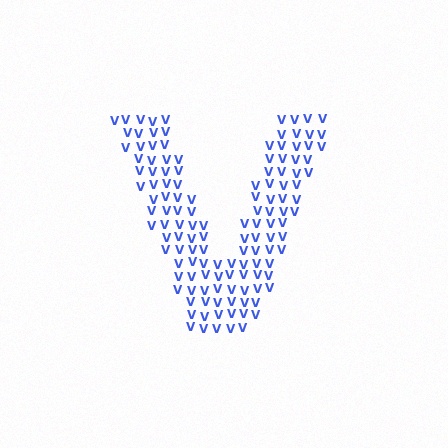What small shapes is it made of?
It is made of small letter V's.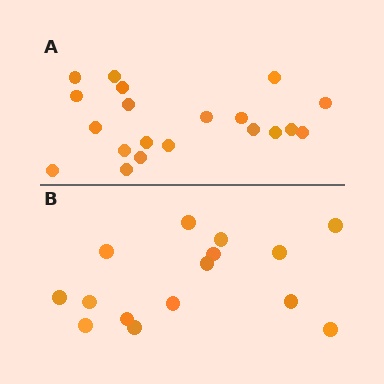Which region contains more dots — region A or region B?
Region A (the top region) has more dots.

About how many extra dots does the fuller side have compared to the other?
Region A has about 5 more dots than region B.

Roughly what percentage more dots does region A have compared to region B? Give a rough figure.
About 35% more.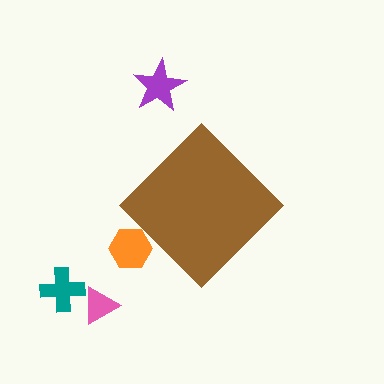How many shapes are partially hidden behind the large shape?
1 shape is partially hidden.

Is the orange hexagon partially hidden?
Yes, the orange hexagon is partially hidden behind the brown diamond.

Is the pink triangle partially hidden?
No, the pink triangle is fully visible.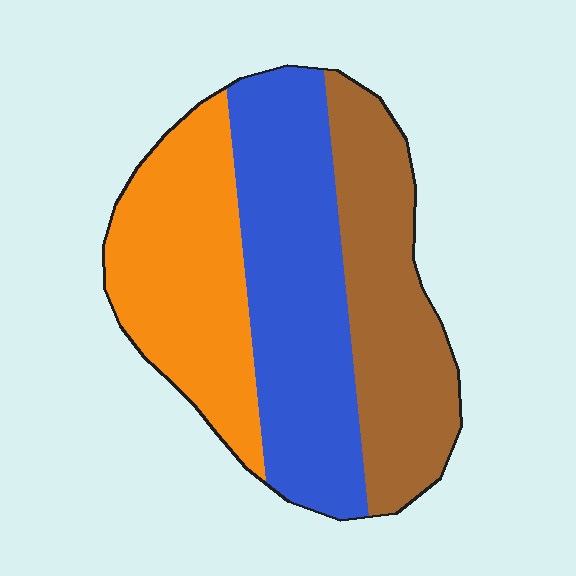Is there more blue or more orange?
Blue.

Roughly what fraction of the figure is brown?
Brown covers about 30% of the figure.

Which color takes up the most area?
Blue, at roughly 40%.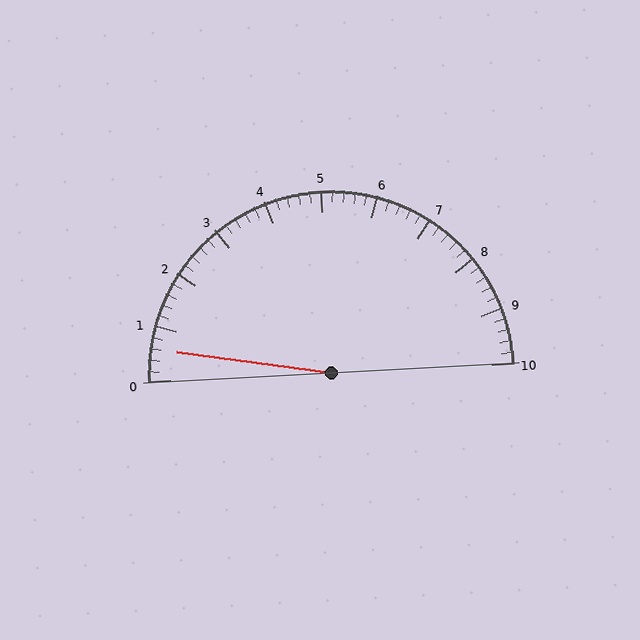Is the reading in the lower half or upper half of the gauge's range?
The reading is in the lower half of the range (0 to 10).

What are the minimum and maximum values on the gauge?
The gauge ranges from 0 to 10.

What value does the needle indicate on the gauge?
The needle indicates approximately 0.6.